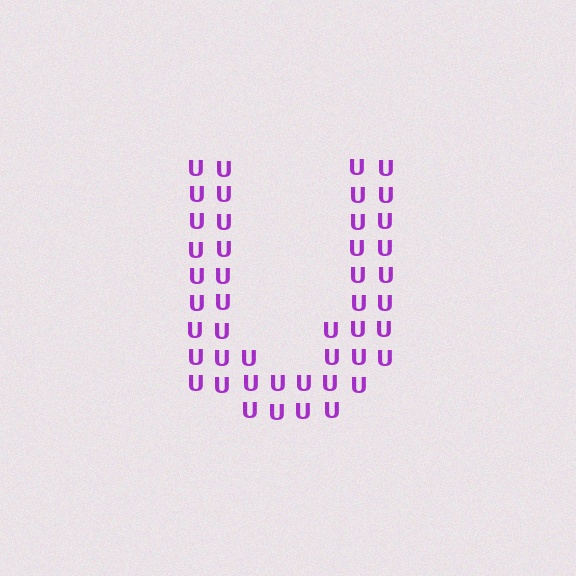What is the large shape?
The large shape is the letter U.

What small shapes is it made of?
It is made of small letter U's.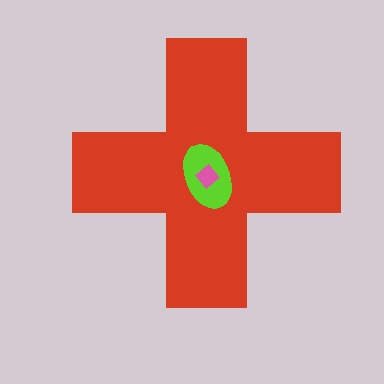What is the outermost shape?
The red cross.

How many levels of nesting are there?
3.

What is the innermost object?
The pink diamond.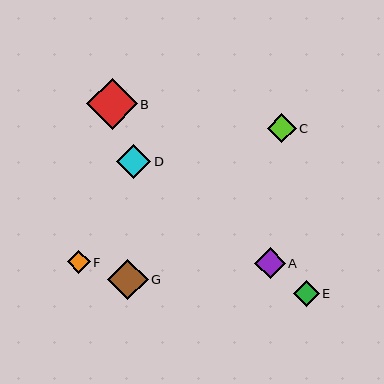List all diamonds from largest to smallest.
From largest to smallest: B, G, D, A, C, E, F.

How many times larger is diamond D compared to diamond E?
Diamond D is approximately 1.3 times the size of diamond E.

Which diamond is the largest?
Diamond B is the largest with a size of approximately 51 pixels.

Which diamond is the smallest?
Diamond F is the smallest with a size of approximately 23 pixels.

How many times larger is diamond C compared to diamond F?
Diamond C is approximately 1.3 times the size of diamond F.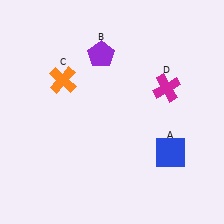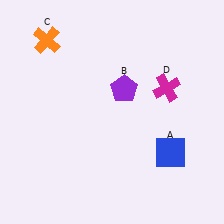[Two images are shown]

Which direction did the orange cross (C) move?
The orange cross (C) moved up.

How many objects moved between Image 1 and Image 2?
2 objects moved between the two images.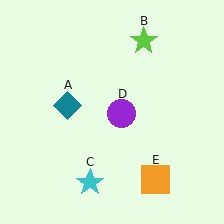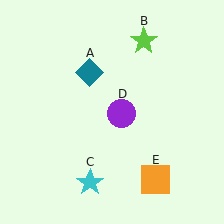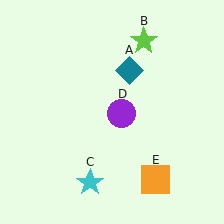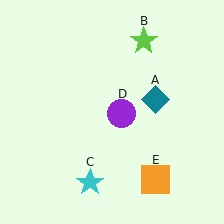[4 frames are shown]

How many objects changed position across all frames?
1 object changed position: teal diamond (object A).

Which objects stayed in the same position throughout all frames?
Lime star (object B) and cyan star (object C) and purple circle (object D) and orange square (object E) remained stationary.